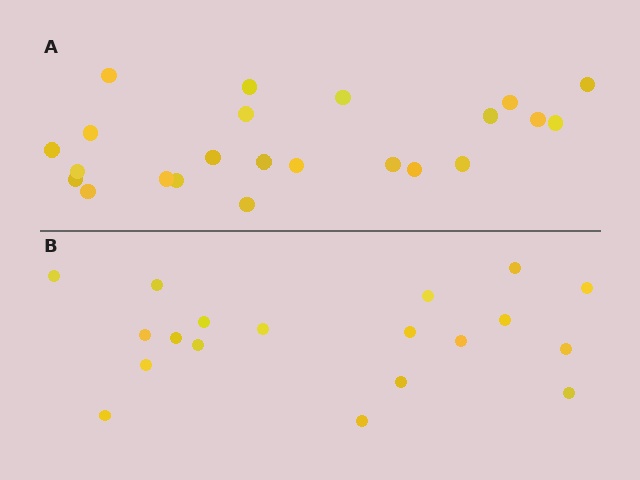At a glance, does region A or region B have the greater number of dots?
Region A (the top region) has more dots.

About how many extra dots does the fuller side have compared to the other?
Region A has about 4 more dots than region B.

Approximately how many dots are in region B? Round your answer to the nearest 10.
About 20 dots. (The exact count is 19, which rounds to 20.)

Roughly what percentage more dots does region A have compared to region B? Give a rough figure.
About 20% more.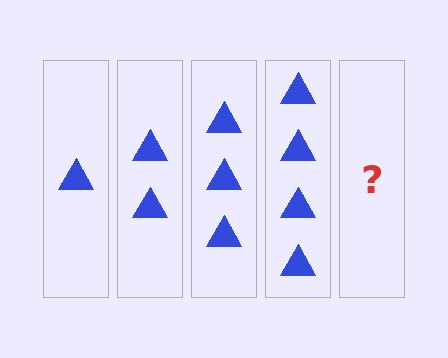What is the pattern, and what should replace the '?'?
The pattern is that each step adds one more triangle. The '?' should be 5 triangles.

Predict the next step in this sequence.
The next step is 5 triangles.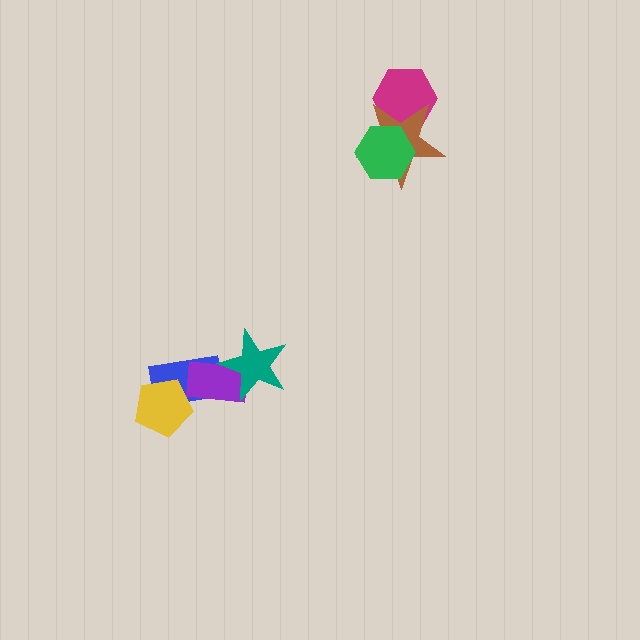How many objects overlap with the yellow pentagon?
1 object overlaps with the yellow pentagon.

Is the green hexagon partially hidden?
No, no other shape covers it.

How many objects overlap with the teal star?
1 object overlaps with the teal star.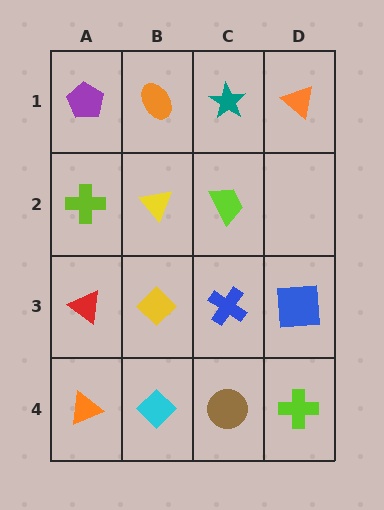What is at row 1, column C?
A teal star.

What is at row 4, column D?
A lime cross.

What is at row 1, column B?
An orange ellipse.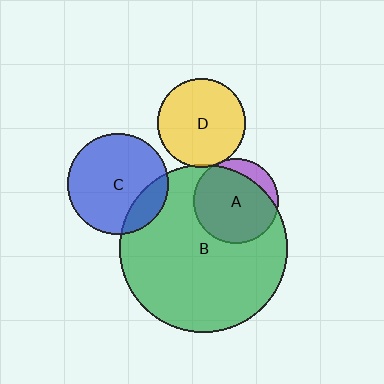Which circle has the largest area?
Circle B (green).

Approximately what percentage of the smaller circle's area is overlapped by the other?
Approximately 85%.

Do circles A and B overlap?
Yes.